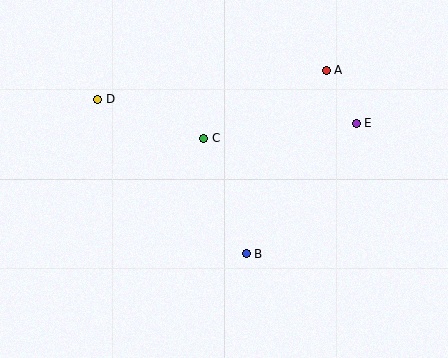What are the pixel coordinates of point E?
Point E is at (356, 123).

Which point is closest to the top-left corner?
Point D is closest to the top-left corner.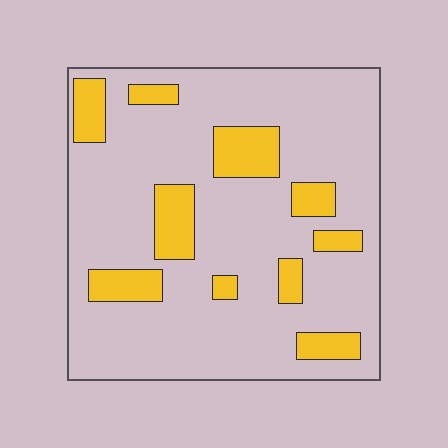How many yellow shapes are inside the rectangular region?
10.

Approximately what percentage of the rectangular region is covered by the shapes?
Approximately 20%.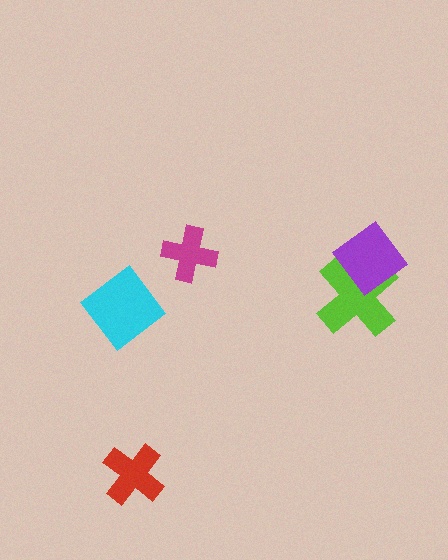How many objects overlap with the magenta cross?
0 objects overlap with the magenta cross.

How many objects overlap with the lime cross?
1 object overlaps with the lime cross.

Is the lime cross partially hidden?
Yes, it is partially covered by another shape.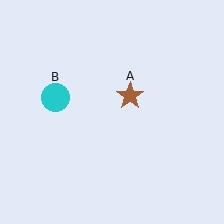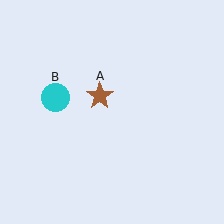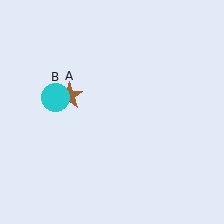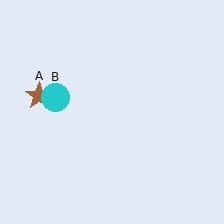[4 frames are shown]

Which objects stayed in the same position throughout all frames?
Cyan circle (object B) remained stationary.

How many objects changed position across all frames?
1 object changed position: brown star (object A).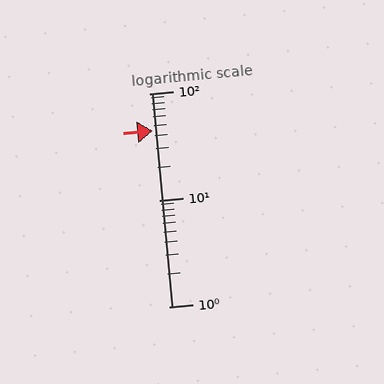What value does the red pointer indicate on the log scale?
The pointer indicates approximately 45.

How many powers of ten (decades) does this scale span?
The scale spans 2 decades, from 1 to 100.